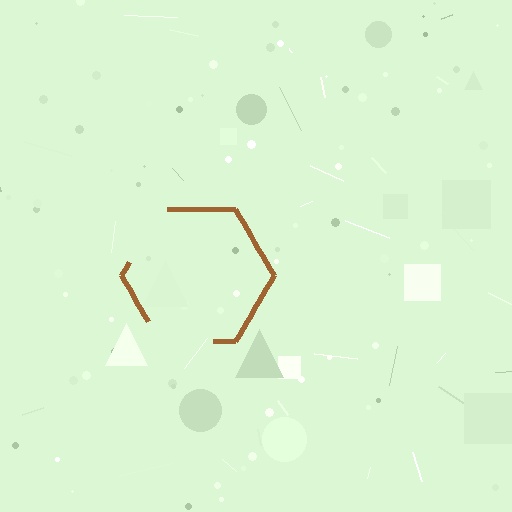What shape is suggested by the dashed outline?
The dashed outline suggests a hexagon.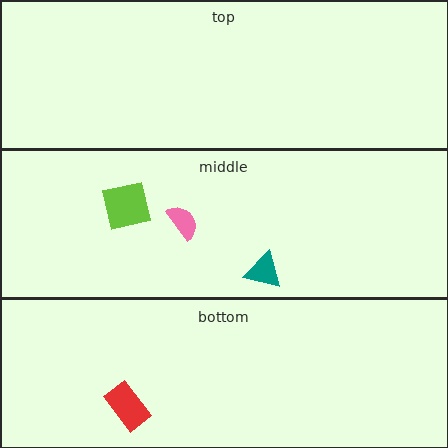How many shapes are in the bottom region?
1.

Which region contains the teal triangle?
The middle region.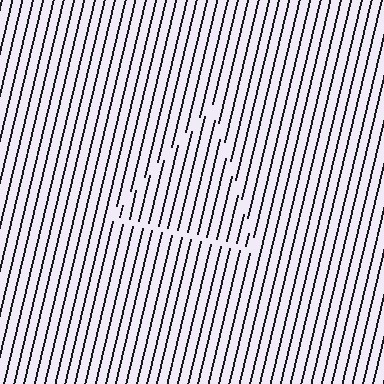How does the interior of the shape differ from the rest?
The interior of the shape contains the same grating, shifted by half a period — the contour is defined by the phase discontinuity where line-ends from the inner and outer gratings abut.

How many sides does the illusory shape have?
3 sides — the line-ends trace a triangle.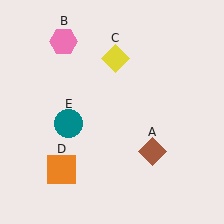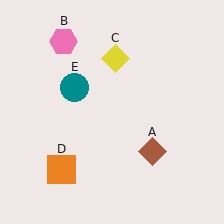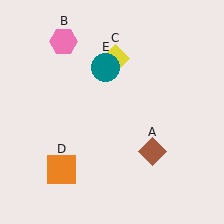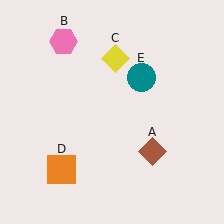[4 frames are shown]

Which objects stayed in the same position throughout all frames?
Brown diamond (object A) and pink hexagon (object B) and yellow diamond (object C) and orange square (object D) remained stationary.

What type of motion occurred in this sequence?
The teal circle (object E) rotated clockwise around the center of the scene.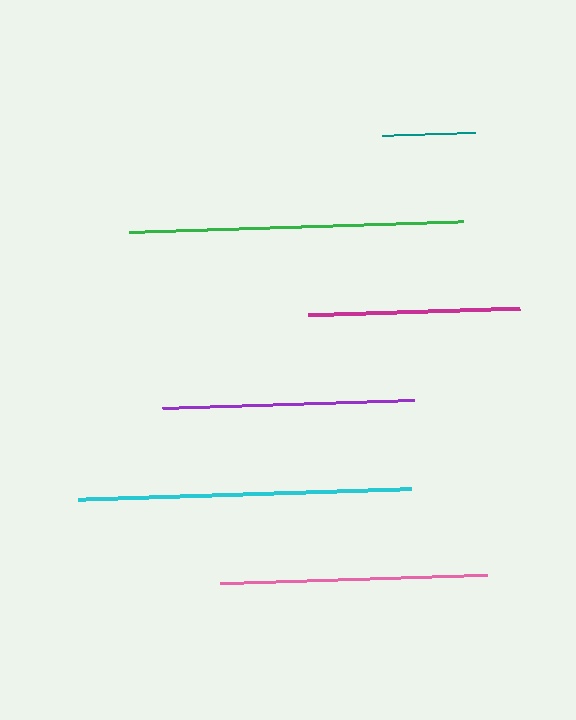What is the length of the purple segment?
The purple segment is approximately 251 pixels long.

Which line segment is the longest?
The green line is the longest at approximately 333 pixels.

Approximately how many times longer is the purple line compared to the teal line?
The purple line is approximately 2.7 times the length of the teal line.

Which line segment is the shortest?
The teal line is the shortest at approximately 93 pixels.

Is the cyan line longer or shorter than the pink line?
The cyan line is longer than the pink line.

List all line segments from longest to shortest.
From longest to shortest: green, cyan, pink, purple, magenta, teal.